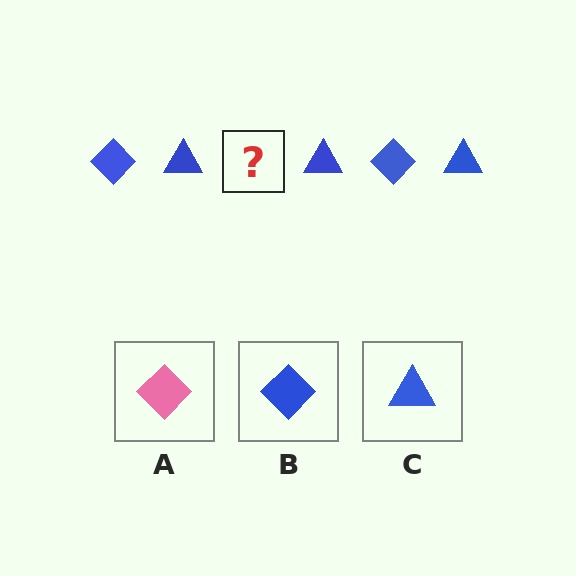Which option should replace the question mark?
Option B.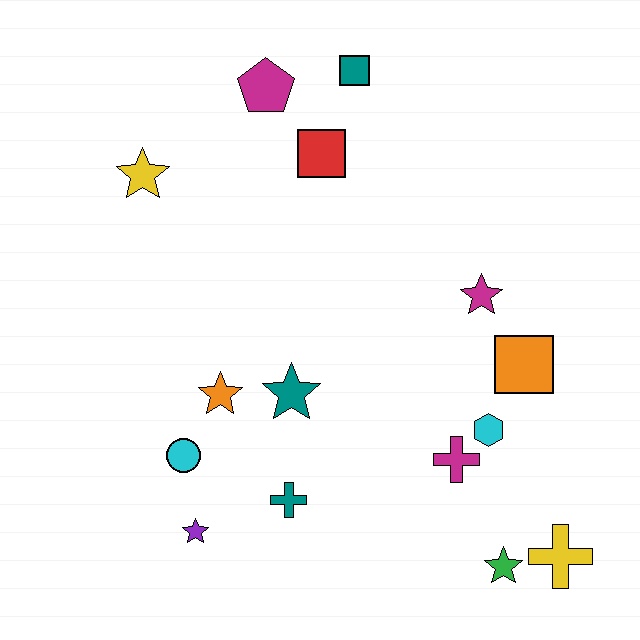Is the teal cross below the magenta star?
Yes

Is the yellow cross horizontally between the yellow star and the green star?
No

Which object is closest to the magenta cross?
The cyan hexagon is closest to the magenta cross.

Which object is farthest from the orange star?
The yellow cross is farthest from the orange star.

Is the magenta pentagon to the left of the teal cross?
Yes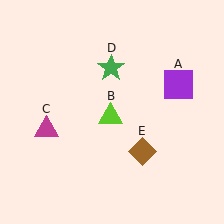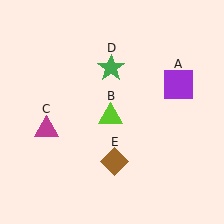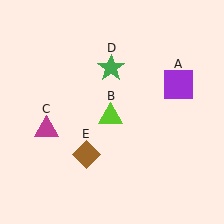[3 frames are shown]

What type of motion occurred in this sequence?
The brown diamond (object E) rotated clockwise around the center of the scene.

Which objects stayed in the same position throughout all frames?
Purple square (object A) and lime triangle (object B) and magenta triangle (object C) and green star (object D) remained stationary.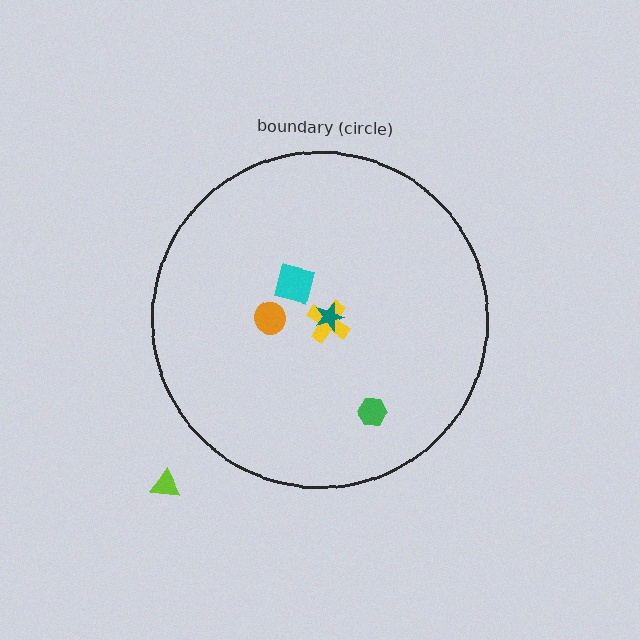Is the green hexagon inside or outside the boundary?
Inside.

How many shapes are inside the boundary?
5 inside, 1 outside.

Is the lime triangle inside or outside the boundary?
Outside.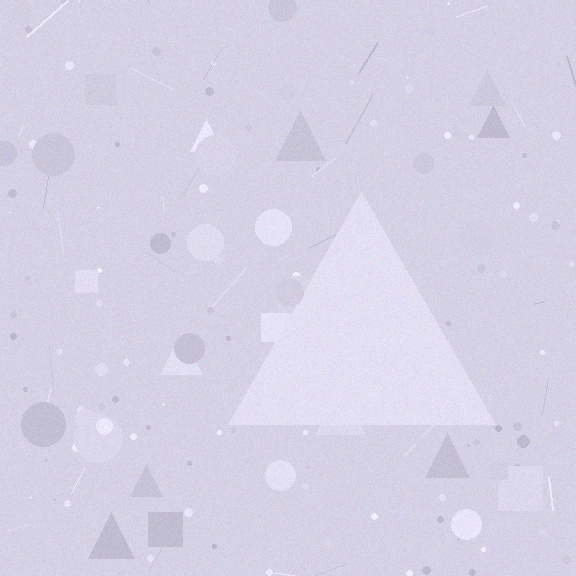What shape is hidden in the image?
A triangle is hidden in the image.